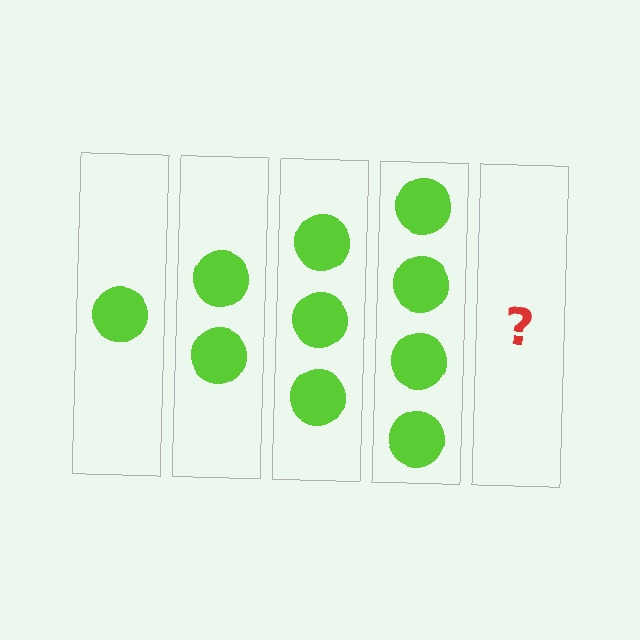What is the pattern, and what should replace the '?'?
The pattern is that each step adds one more circle. The '?' should be 5 circles.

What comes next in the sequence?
The next element should be 5 circles.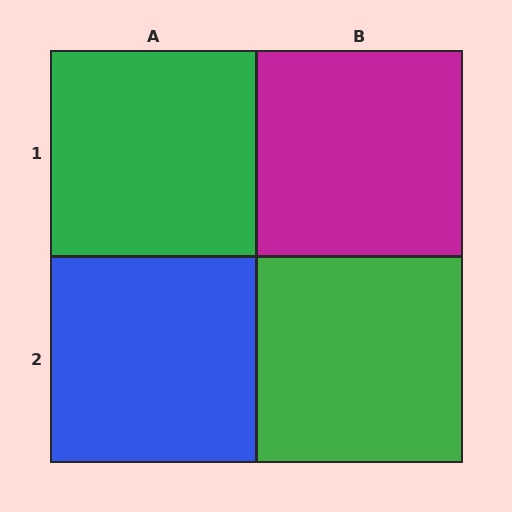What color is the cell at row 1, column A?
Green.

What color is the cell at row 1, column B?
Magenta.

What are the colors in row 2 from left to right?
Blue, green.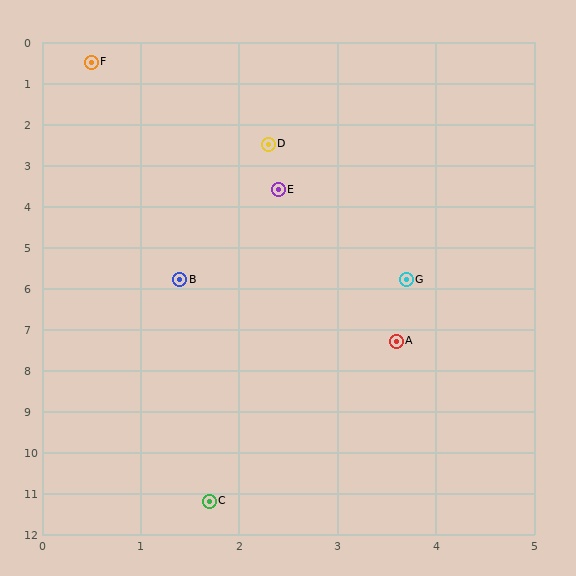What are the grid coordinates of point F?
Point F is at approximately (0.5, 0.5).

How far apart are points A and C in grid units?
Points A and C are about 4.3 grid units apart.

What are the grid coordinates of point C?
Point C is at approximately (1.7, 11.2).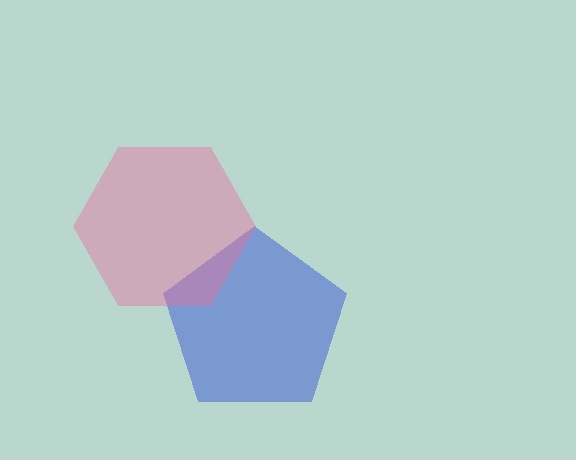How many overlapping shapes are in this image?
There are 2 overlapping shapes in the image.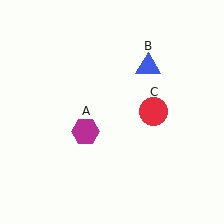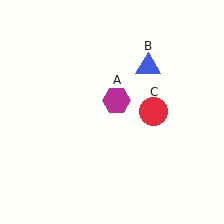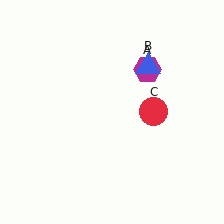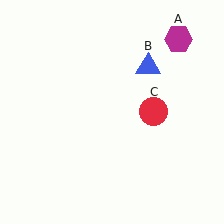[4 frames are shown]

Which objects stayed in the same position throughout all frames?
Blue triangle (object B) and red circle (object C) remained stationary.